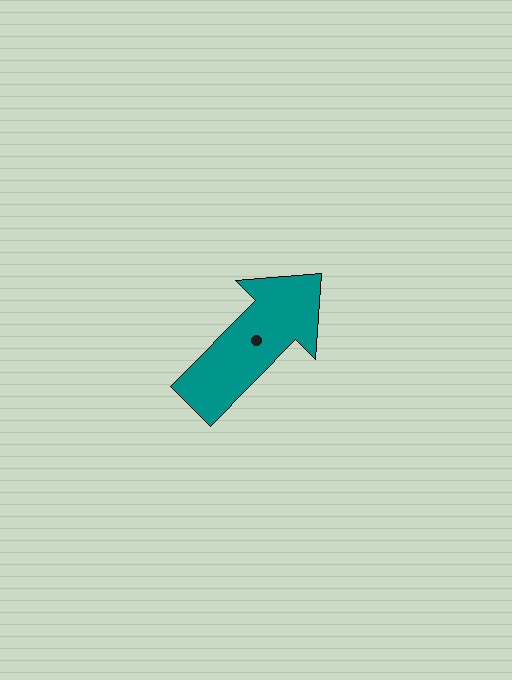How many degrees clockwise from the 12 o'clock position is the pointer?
Approximately 45 degrees.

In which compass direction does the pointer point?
Northeast.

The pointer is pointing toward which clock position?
Roughly 1 o'clock.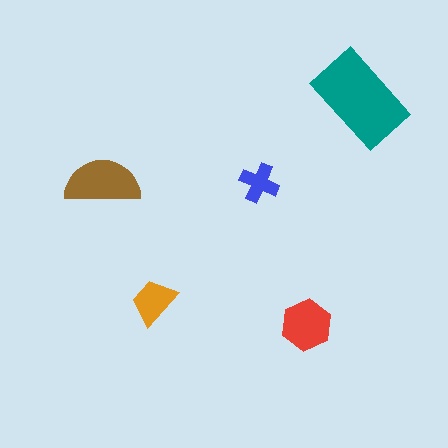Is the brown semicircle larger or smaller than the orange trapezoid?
Larger.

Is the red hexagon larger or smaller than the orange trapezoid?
Larger.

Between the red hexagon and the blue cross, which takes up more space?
The red hexagon.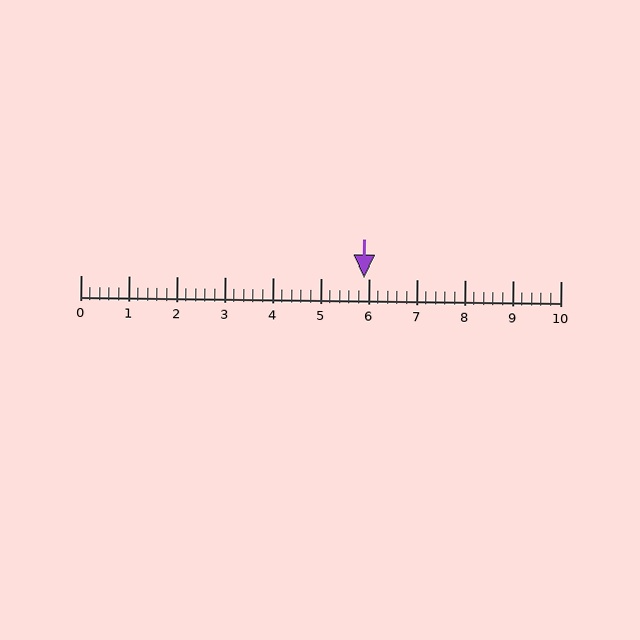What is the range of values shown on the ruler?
The ruler shows values from 0 to 10.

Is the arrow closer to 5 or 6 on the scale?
The arrow is closer to 6.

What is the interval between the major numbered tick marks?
The major tick marks are spaced 1 units apart.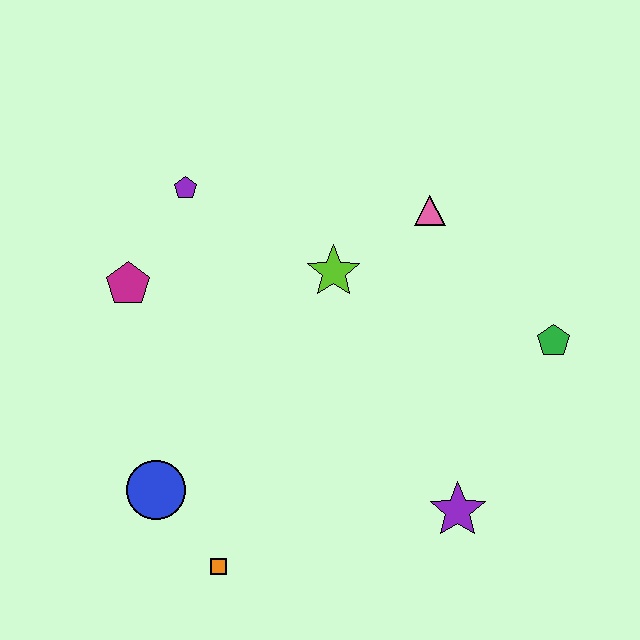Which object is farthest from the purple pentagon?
The purple star is farthest from the purple pentagon.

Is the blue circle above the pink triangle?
No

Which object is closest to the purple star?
The green pentagon is closest to the purple star.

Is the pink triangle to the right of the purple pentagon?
Yes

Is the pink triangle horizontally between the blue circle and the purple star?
Yes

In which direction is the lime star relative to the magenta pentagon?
The lime star is to the right of the magenta pentagon.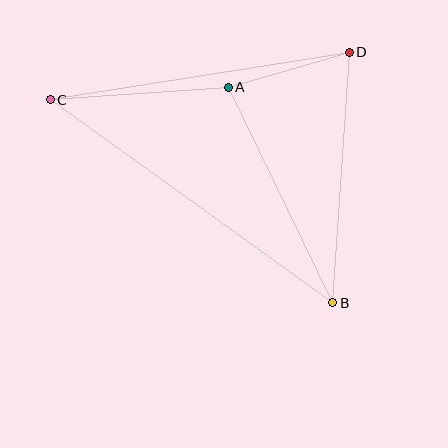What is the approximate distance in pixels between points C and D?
The distance between C and D is approximately 303 pixels.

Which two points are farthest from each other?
Points B and C are farthest from each other.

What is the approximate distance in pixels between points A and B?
The distance between A and B is approximately 240 pixels.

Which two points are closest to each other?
Points A and D are closest to each other.